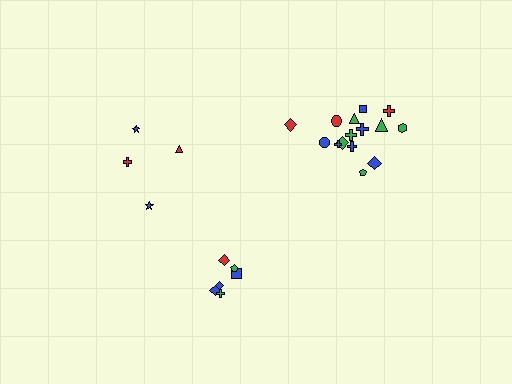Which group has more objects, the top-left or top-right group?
The top-right group.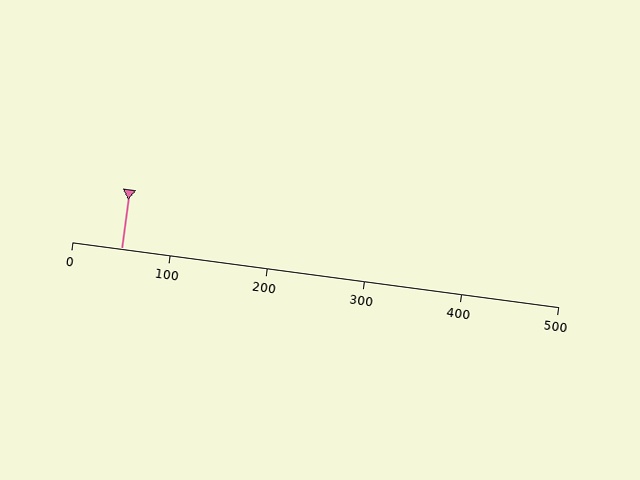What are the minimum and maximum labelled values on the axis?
The axis runs from 0 to 500.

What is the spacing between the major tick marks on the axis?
The major ticks are spaced 100 apart.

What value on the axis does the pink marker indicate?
The marker indicates approximately 50.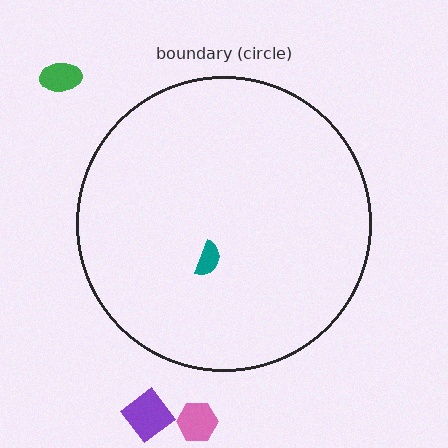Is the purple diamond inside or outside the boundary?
Outside.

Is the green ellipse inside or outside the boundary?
Outside.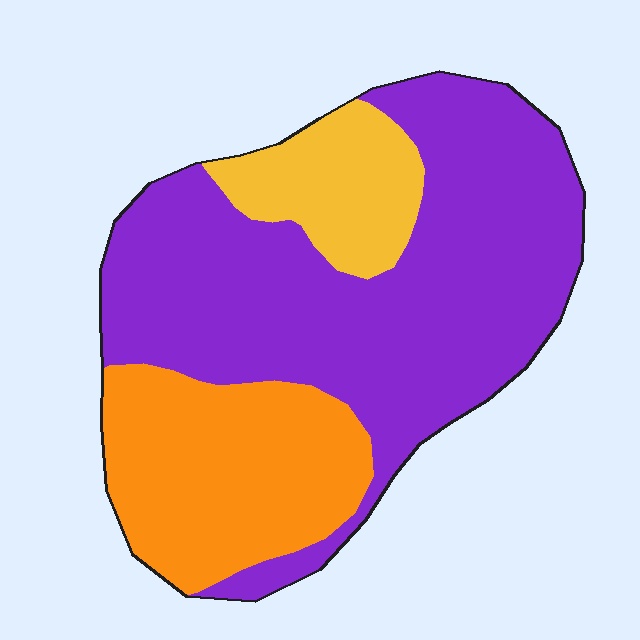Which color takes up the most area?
Purple, at roughly 60%.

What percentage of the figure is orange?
Orange covers 26% of the figure.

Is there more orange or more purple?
Purple.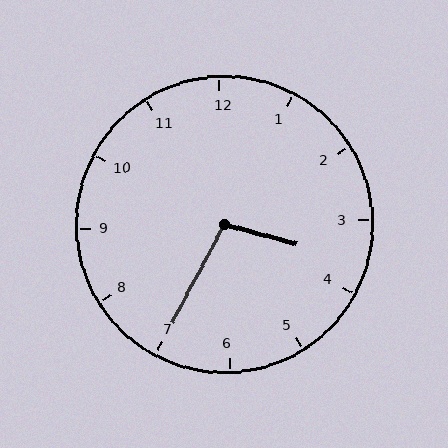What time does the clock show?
3:35.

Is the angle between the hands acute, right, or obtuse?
It is obtuse.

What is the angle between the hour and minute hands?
Approximately 102 degrees.